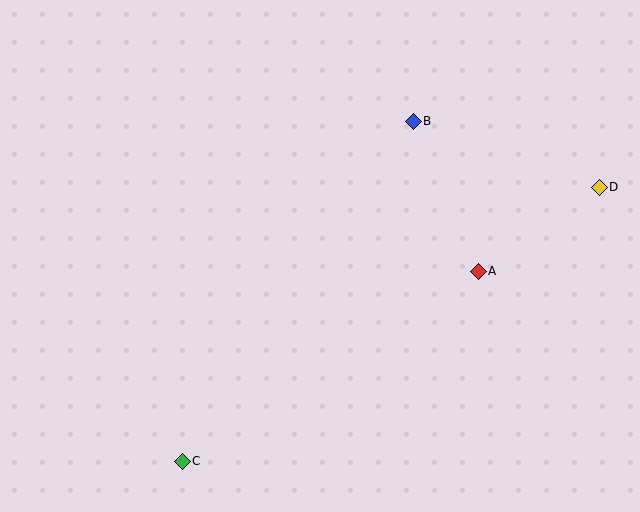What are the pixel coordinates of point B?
Point B is at (413, 121).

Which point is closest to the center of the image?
Point A at (478, 271) is closest to the center.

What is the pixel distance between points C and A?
The distance between C and A is 352 pixels.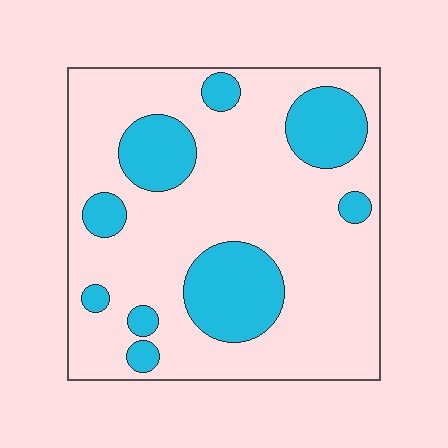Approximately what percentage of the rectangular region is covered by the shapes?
Approximately 25%.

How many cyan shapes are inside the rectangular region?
9.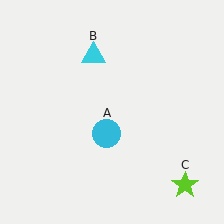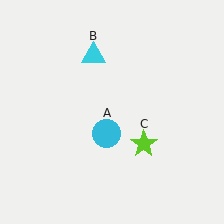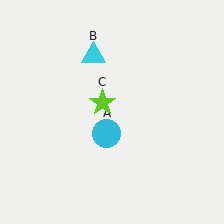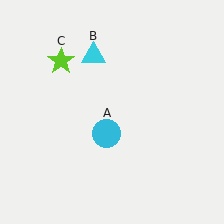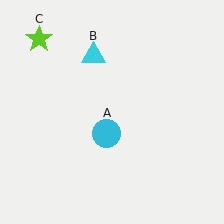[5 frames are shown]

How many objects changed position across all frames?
1 object changed position: lime star (object C).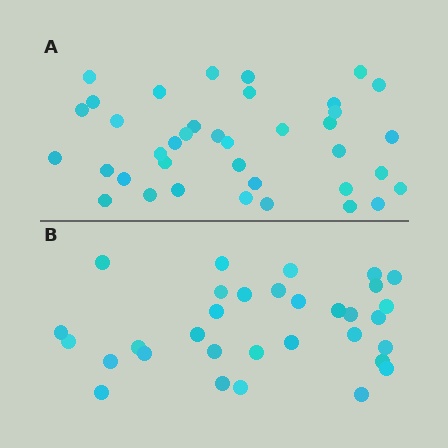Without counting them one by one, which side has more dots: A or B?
Region A (the top region) has more dots.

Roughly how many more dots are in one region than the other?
Region A has about 6 more dots than region B.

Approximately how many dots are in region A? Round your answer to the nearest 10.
About 40 dots. (The exact count is 38, which rounds to 40.)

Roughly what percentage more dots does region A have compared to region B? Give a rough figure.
About 20% more.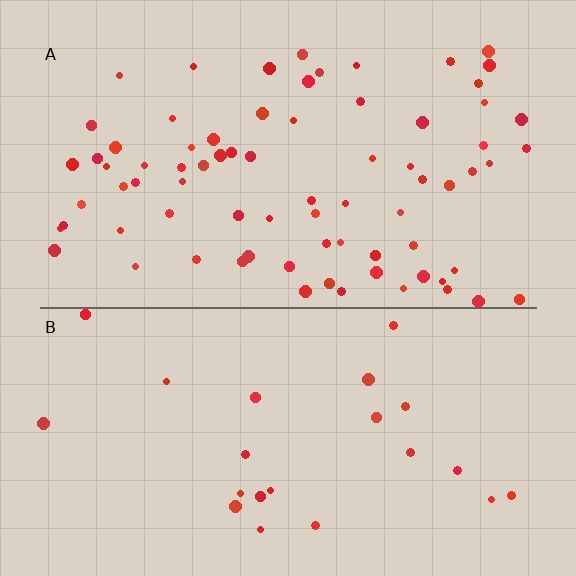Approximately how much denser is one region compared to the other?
Approximately 3.3× — region A over region B.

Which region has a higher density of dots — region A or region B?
A (the top).